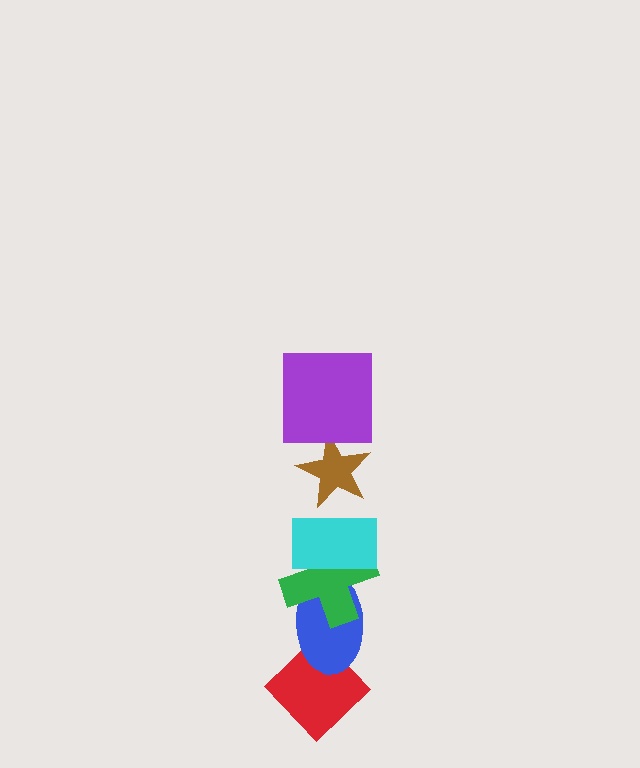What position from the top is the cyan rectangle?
The cyan rectangle is 3rd from the top.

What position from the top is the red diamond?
The red diamond is 6th from the top.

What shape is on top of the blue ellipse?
The green cross is on top of the blue ellipse.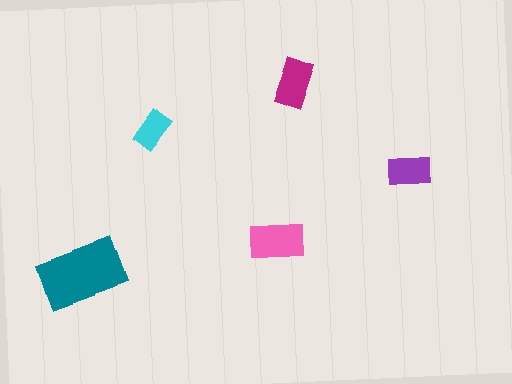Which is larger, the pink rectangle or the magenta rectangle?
The pink one.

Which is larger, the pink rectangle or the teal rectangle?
The teal one.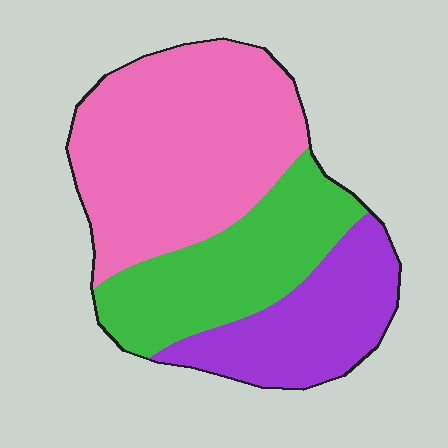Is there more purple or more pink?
Pink.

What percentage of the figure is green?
Green covers roughly 30% of the figure.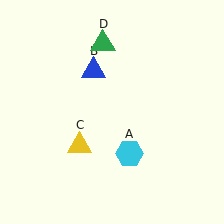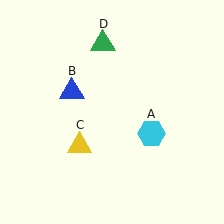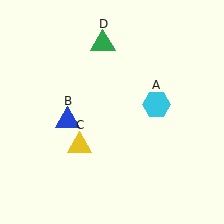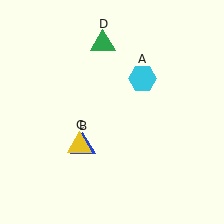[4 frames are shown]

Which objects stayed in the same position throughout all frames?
Yellow triangle (object C) and green triangle (object D) remained stationary.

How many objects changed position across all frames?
2 objects changed position: cyan hexagon (object A), blue triangle (object B).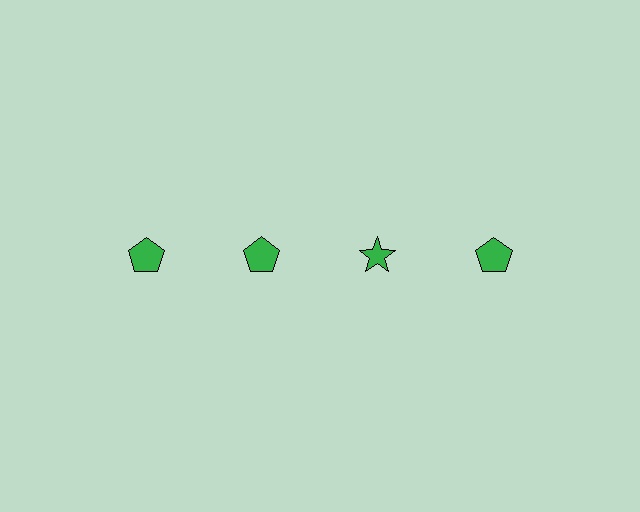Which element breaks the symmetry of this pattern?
The green star in the top row, center column breaks the symmetry. All other shapes are green pentagons.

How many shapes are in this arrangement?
There are 4 shapes arranged in a grid pattern.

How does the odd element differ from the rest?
It has a different shape: star instead of pentagon.